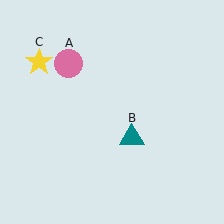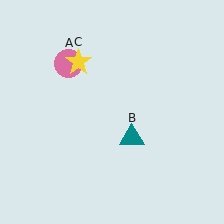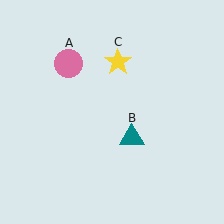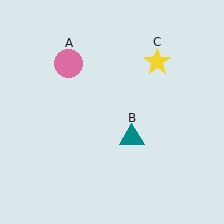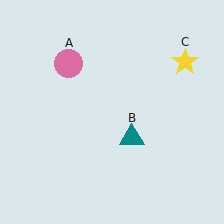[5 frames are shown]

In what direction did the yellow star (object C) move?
The yellow star (object C) moved right.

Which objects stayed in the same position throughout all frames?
Pink circle (object A) and teal triangle (object B) remained stationary.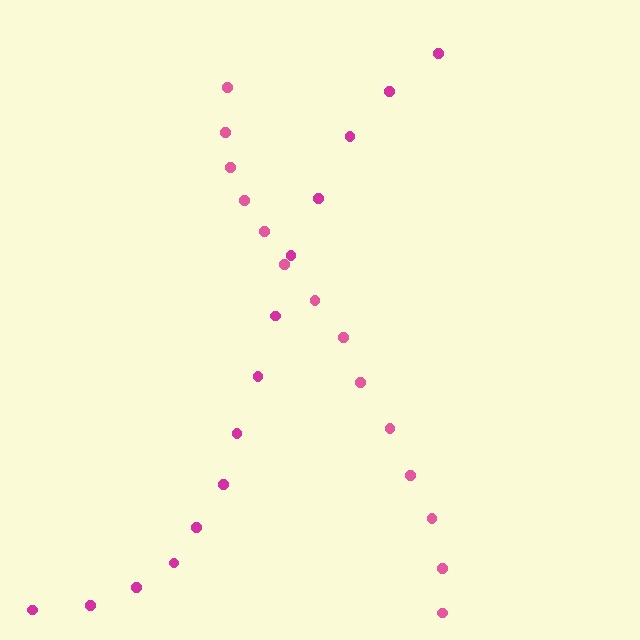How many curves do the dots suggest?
There are 2 distinct paths.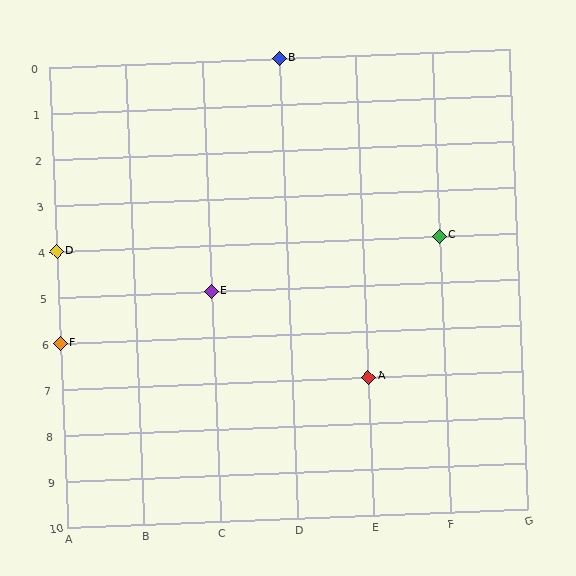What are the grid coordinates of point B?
Point B is at grid coordinates (D, 0).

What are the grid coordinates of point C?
Point C is at grid coordinates (F, 4).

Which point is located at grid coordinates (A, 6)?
Point F is at (A, 6).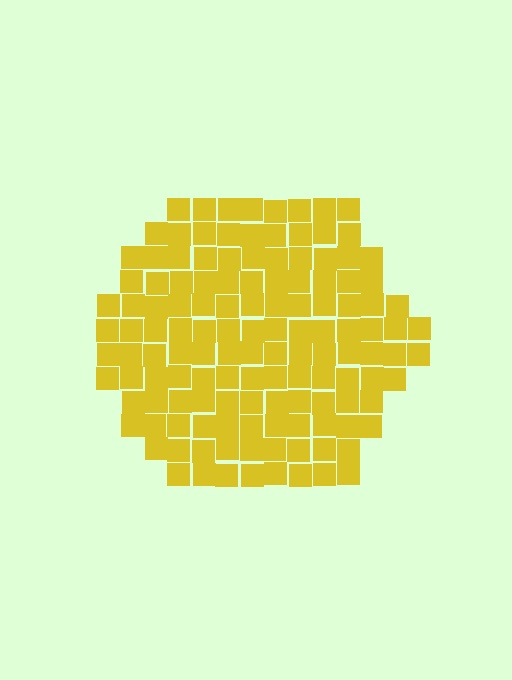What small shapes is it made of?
It is made of small squares.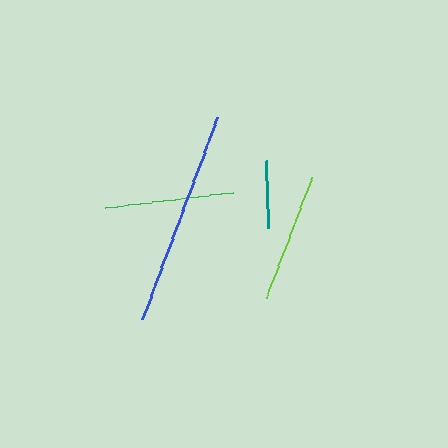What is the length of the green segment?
The green segment is approximately 128 pixels long.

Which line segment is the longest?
The blue line is the longest at approximately 215 pixels.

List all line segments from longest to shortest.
From longest to shortest: blue, lime, green, teal.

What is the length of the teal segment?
The teal segment is approximately 67 pixels long.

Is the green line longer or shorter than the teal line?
The green line is longer than the teal line.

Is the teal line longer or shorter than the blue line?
The blue line is longer than the teal line.